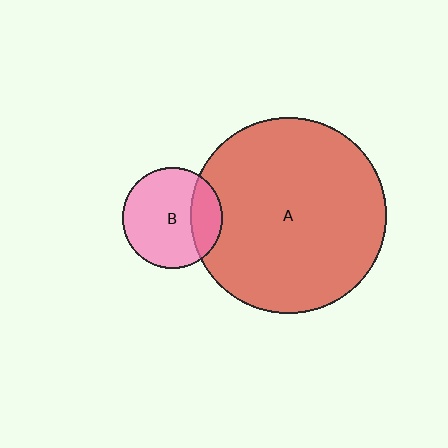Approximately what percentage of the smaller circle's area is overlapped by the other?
Approximately 25%.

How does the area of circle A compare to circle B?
Approximately 3.8 times.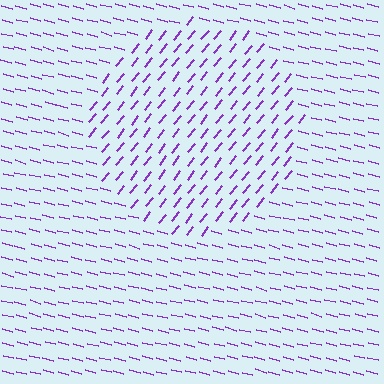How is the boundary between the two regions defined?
The boundary is defined purely by a change in line orientation (approximately 66 degrees difference). All lines are the same color and thickness.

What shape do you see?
I see a circle.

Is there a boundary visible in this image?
Yes, there is a texture boundary formed by a change in line orientation.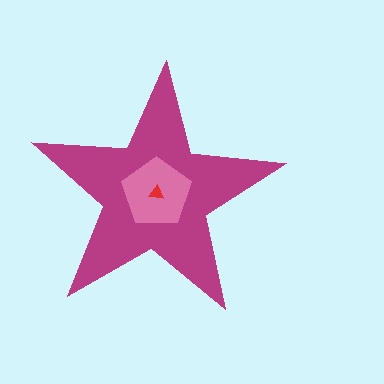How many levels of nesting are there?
3.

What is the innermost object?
The red triangle.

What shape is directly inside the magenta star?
The pink pentagon.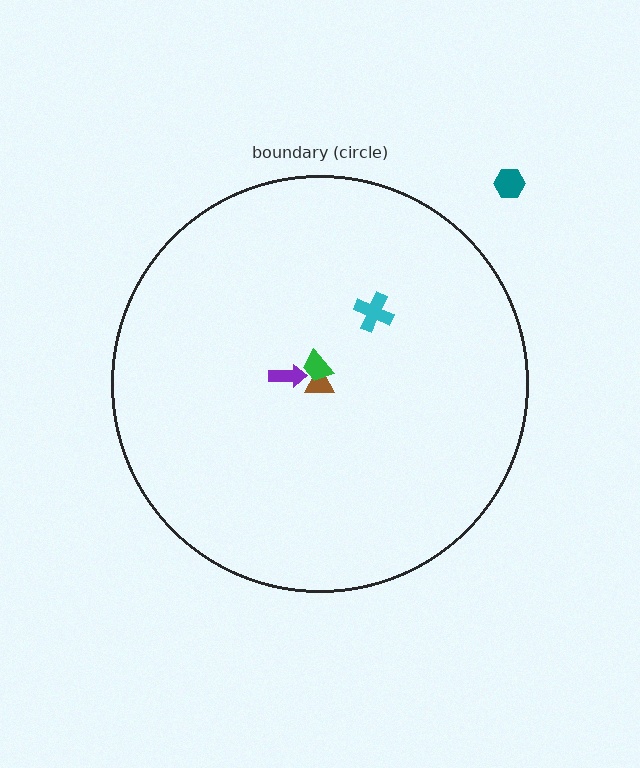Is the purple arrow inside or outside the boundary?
Inside.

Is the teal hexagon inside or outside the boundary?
Outside.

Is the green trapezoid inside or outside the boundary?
Inside.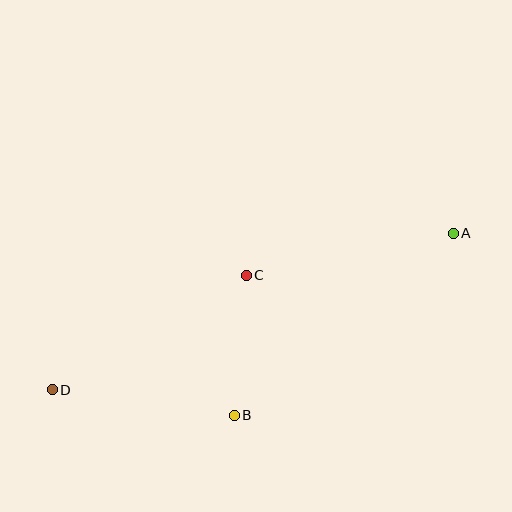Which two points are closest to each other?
Points B and C are closest to each other.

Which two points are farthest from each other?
Points A and D are farthest from each other.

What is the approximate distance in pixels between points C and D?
The distance between C and D is approximately 225 pixels.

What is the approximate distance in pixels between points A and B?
The distance between A and B is approximately 285 pixels.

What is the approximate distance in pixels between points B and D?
The distance between B and D is approximately 183 pixels.